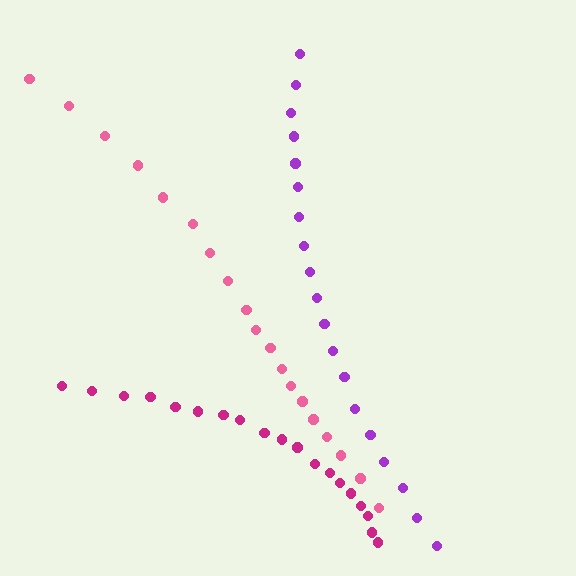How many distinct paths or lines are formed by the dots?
There are 3 distinct paths.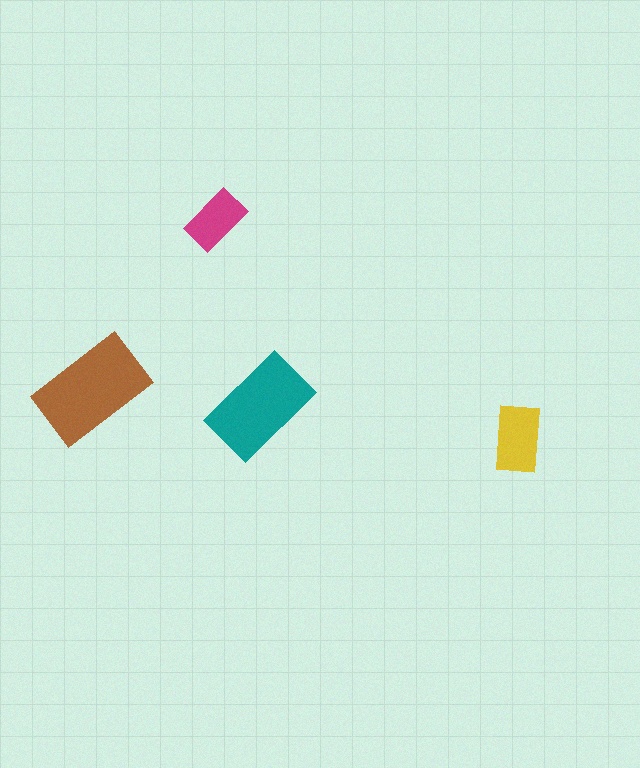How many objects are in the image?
There are 4 objects in the image.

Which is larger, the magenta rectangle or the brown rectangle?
The brown one.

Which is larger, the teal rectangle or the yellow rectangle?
The teal one.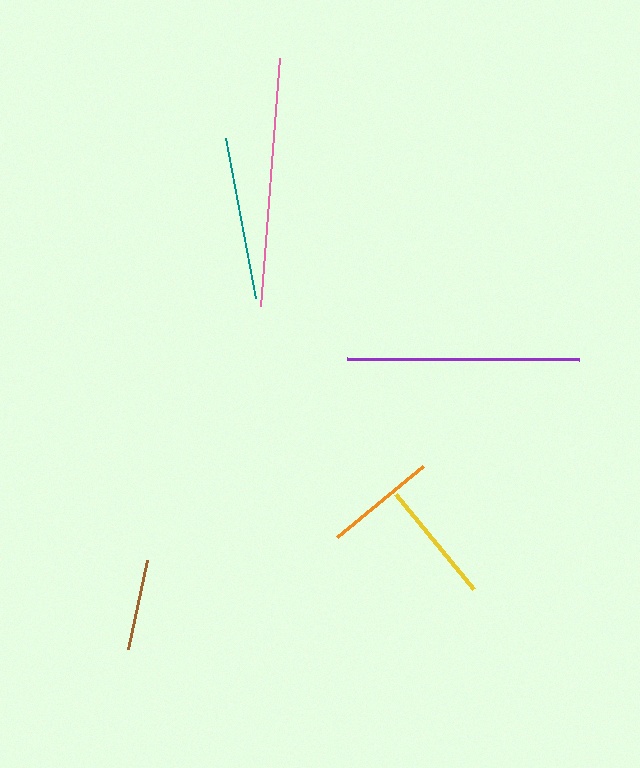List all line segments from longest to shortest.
From longest to shortest: pink, purple, teal, yellow, orange, brown.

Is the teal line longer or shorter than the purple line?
The purple line is longer than the teal line.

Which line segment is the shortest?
The brown line is the shortest at approximately 91 pixels.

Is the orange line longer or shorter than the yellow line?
The yellow line is longer than the orange line.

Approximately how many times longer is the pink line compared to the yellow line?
The pink line is approximately 2.0 times the length of the yellow line.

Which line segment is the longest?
The pink line is the longest at approximately 248 pixels.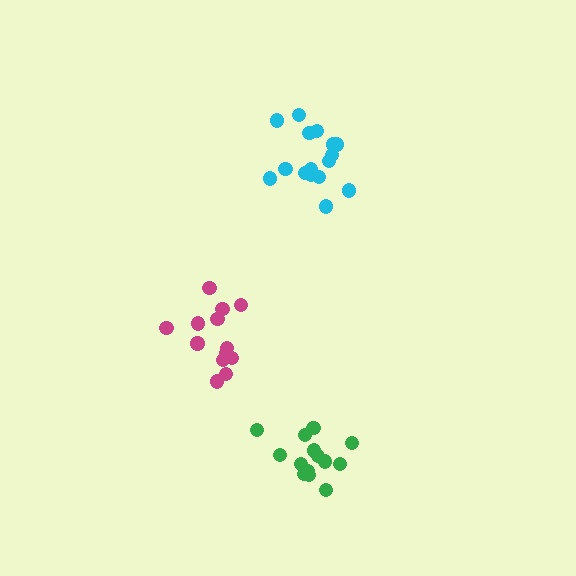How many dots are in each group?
Group 1: 17 dots, Group 2: 13 dots, Group 3: 14 dots (44 total).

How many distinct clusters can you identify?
There are 3 distinct clusters.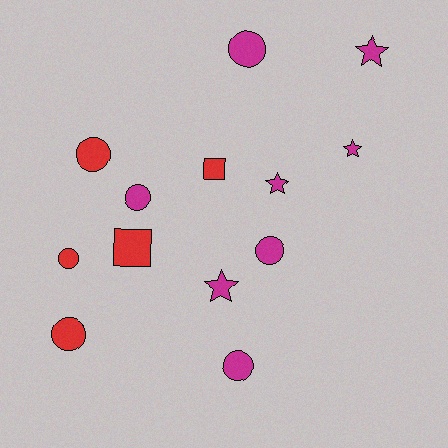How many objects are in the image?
There are 13 objects.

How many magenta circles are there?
There are 4 magenta circles.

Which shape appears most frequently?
Circle, with 7 objects.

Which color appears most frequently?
Magenta, with 8 objects.